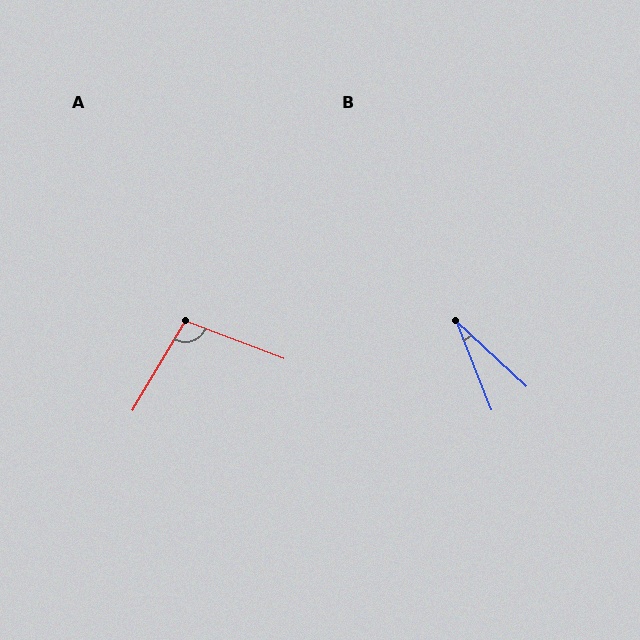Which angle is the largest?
A, at approximately 100 degrees.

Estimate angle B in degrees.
Approximately 25 degrees.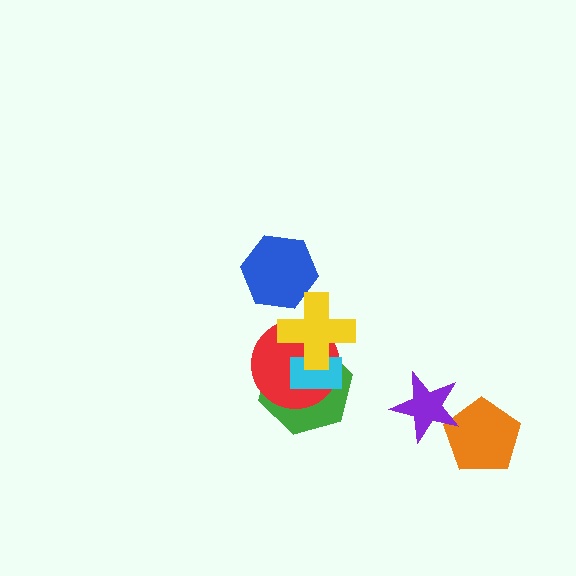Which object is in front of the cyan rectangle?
The yellow cross is in front of the cyan rectangle.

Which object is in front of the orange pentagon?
The purple star is in front of the orange pentagon.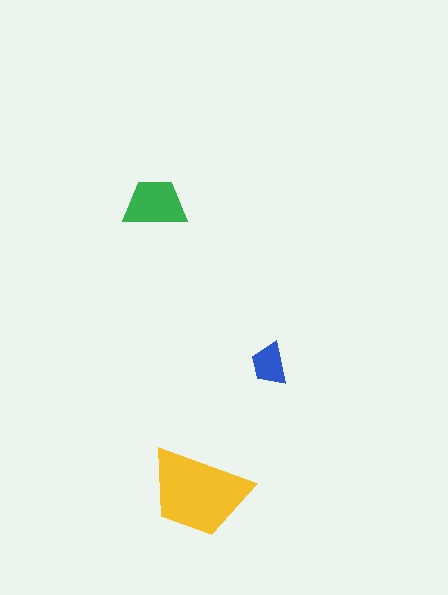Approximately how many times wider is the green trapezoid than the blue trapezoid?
About 1.5 times wider.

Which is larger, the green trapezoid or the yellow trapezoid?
The yellow one.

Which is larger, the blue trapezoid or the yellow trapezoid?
The yellow one.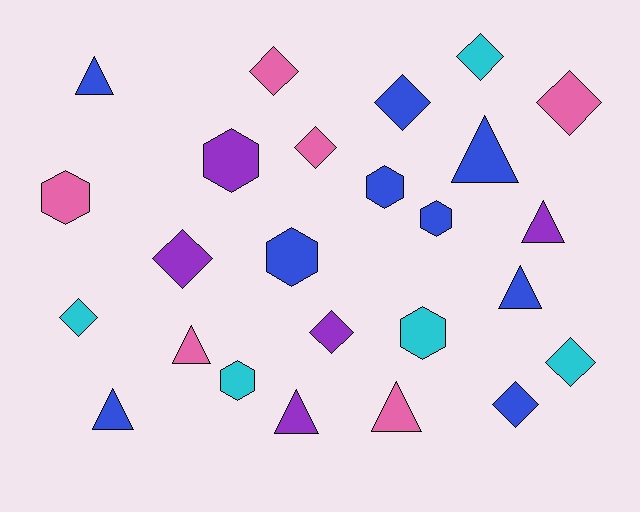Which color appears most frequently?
Blue, with 9 objects.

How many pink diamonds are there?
There are 3 pink diamonds.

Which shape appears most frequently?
Diamond, with 10 objects.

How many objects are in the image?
There are 25 objects.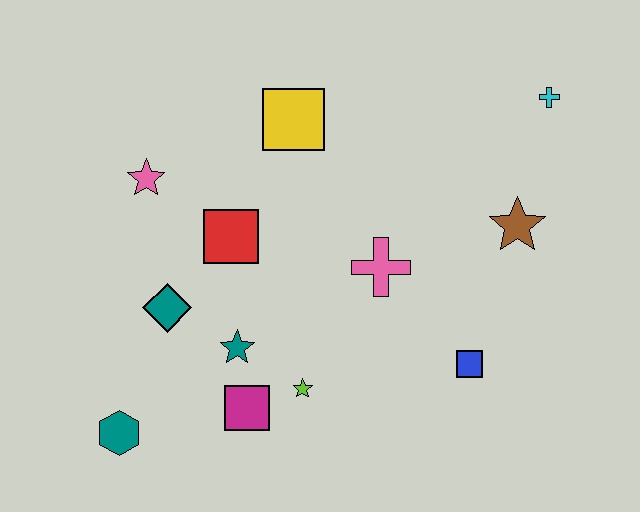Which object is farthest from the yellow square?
The teal hexagon is farthest from the yellow square.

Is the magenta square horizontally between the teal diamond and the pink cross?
Yes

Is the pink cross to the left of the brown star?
Yes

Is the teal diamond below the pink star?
Yes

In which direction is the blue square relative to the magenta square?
The blue square is to the right of the magenta square.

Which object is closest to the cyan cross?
The brown star is closest to the cyan cross.